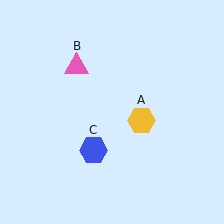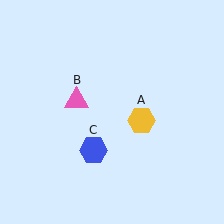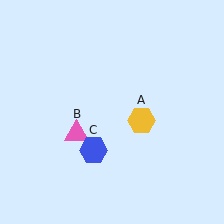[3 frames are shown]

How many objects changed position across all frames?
1 object changed position: pink triangle (object B).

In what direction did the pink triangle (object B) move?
The pink triangle (object B) moved down.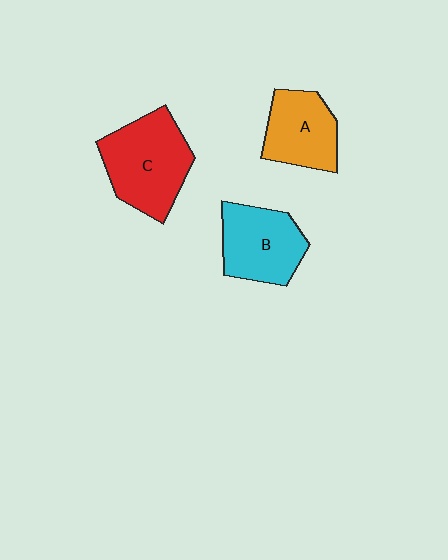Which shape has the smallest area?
Shape A (orange).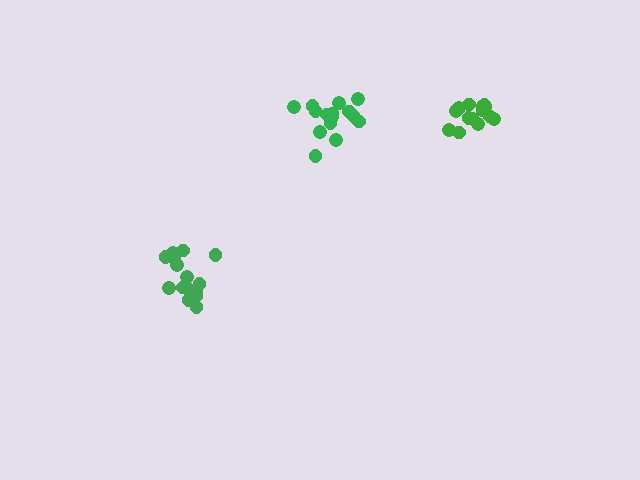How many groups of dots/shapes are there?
There are 3 groups.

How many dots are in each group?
Group 1: 14 dots, Group 2: 15 dots, Group 3: 16 dots (45 total).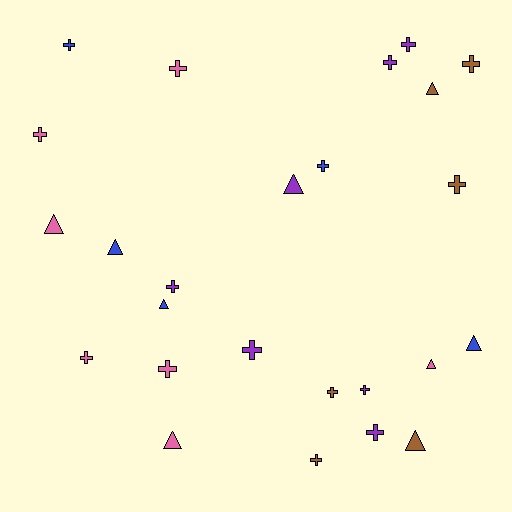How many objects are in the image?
There are 25 objects.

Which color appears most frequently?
Pink, with 7 objects.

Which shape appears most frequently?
Cross, with 16 objects.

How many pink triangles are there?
There are 3 pink triangles.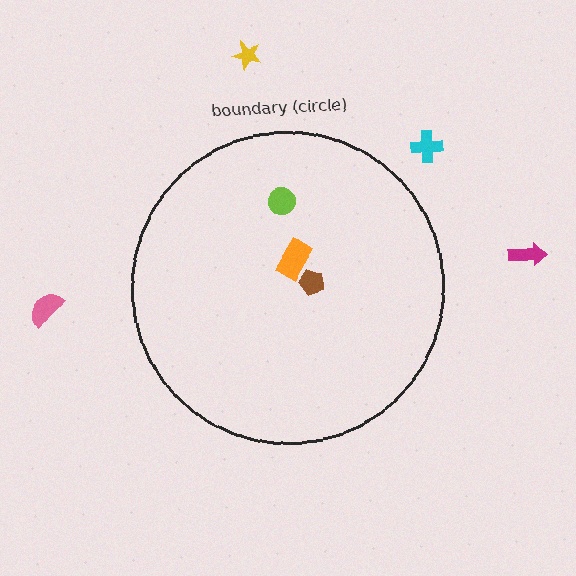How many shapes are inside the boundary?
3 inside, 4 outside.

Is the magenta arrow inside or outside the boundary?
Outside.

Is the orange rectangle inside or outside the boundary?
Inside.